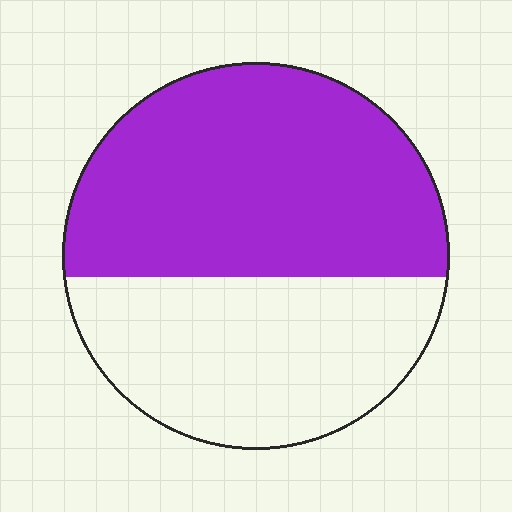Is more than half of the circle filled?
Yes.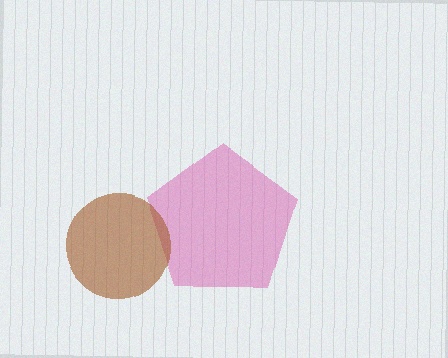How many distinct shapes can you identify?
There are 2 distinct shapes: a pink pentagon, a brown circle.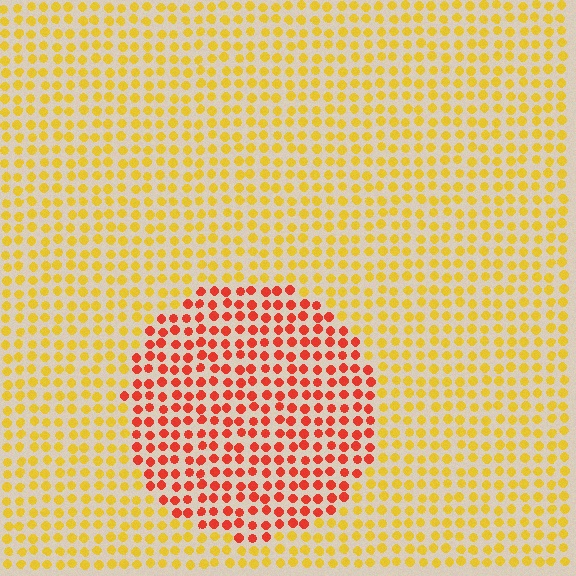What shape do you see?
I see a circle.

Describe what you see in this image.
The image is filled with small yellow elements in a uniform arrangement. A circle-shaped region is visible where the elements are tinted to a slightly different hue, forming a subtle color boundary.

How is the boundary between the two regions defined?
The boundary is defined purely by a slight shift in hue (about 46 degrees). Spacing, size, and orientation are identical on both sides.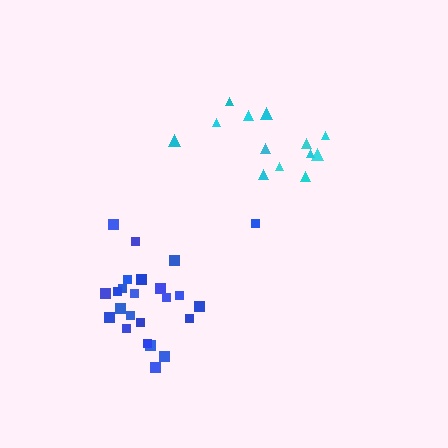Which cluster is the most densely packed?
Blue.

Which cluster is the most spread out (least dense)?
Cyan.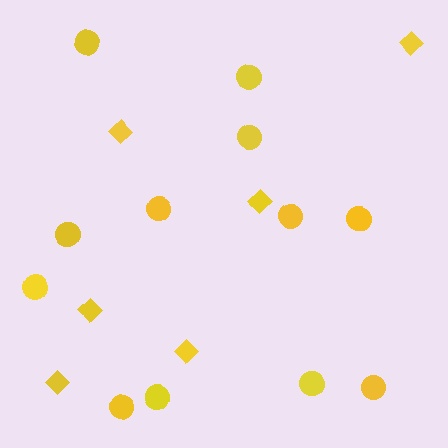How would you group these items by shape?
There are 2 groups: one group of diamonds (6) and one group of circles (12).